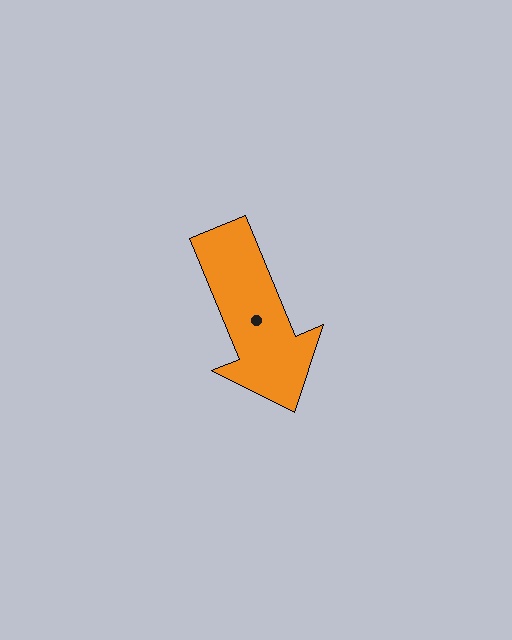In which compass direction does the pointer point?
Southeast.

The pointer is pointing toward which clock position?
Roughly 5 o'clock.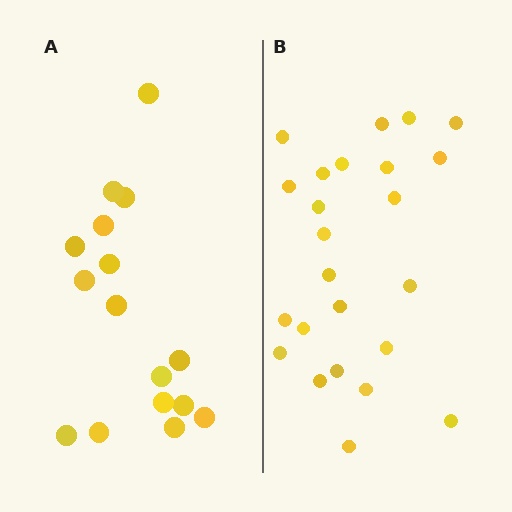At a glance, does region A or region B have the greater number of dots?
Region B (the right region) has more dots.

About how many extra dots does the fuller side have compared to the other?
Region B has roughly 8 or so more dots than region A.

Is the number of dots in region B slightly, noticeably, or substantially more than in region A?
Region B has substantially more. The ratio is roughly 1.5 to 1.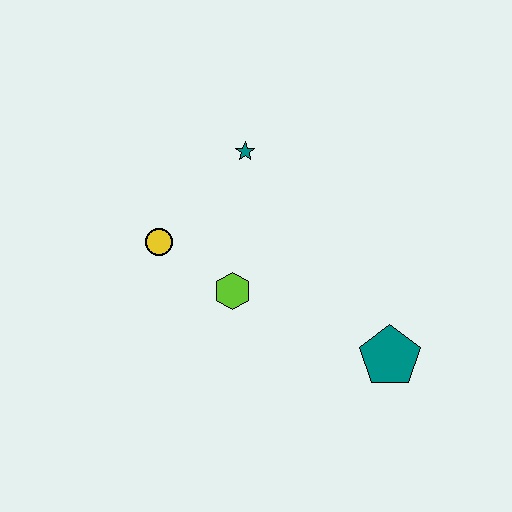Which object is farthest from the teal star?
The teal pentagon is farthest from the teal star.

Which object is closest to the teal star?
The yellow circle is closest to the teal star.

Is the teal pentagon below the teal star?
Yes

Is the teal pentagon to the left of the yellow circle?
No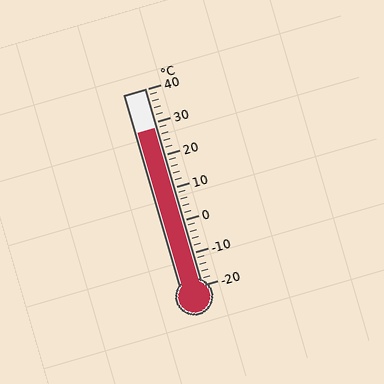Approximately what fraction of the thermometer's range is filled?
The thermometer is filled to approximately 80% of its range.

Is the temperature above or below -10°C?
The temperature is above -10°C.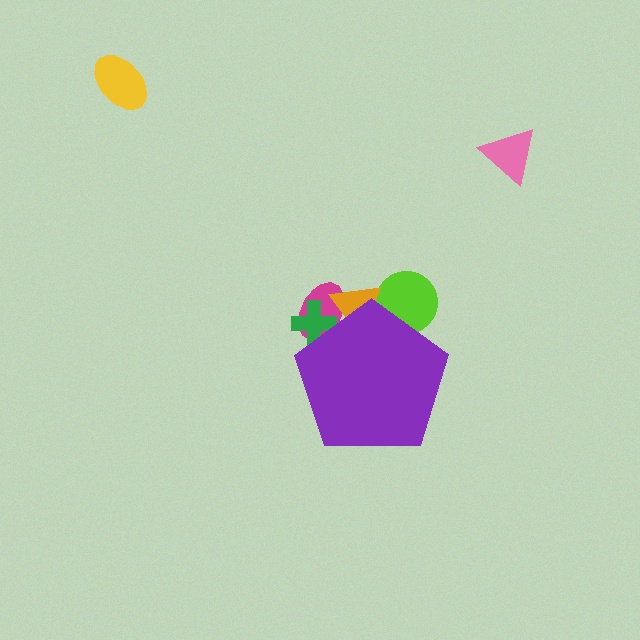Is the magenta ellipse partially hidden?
Yes, the magenta ellipse is partially hidden behind the purple pentagon.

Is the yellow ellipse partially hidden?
No, the yellow ellipse is fully visible.